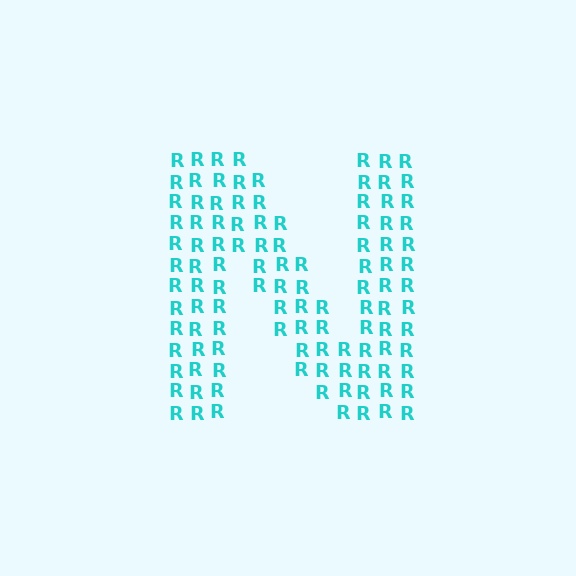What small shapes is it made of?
It is made of small letter R's.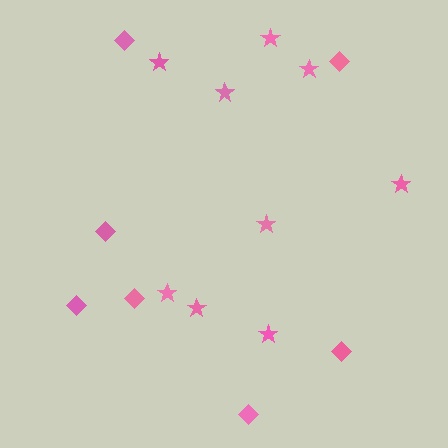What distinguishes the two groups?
There are 2 groups: one group of stars (9) and one group of diamonds (7).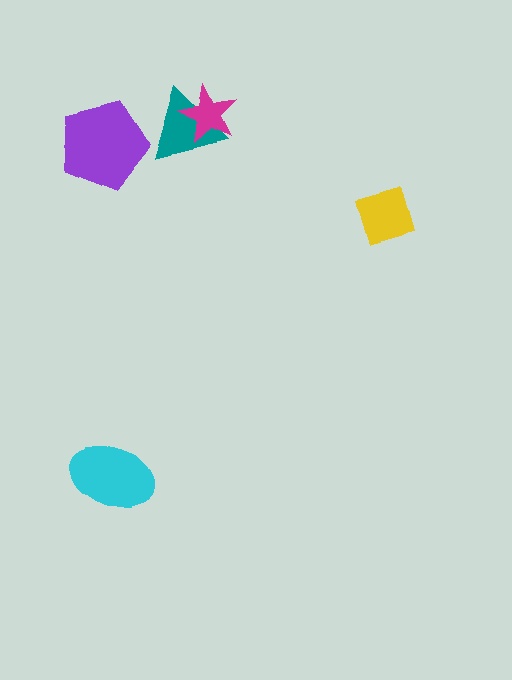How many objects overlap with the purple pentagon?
0 objects overlap with the purple pentagon.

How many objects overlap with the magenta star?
1 object overlaps with the magenta star.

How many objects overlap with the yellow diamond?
0 objects overlap with the yellow diamond.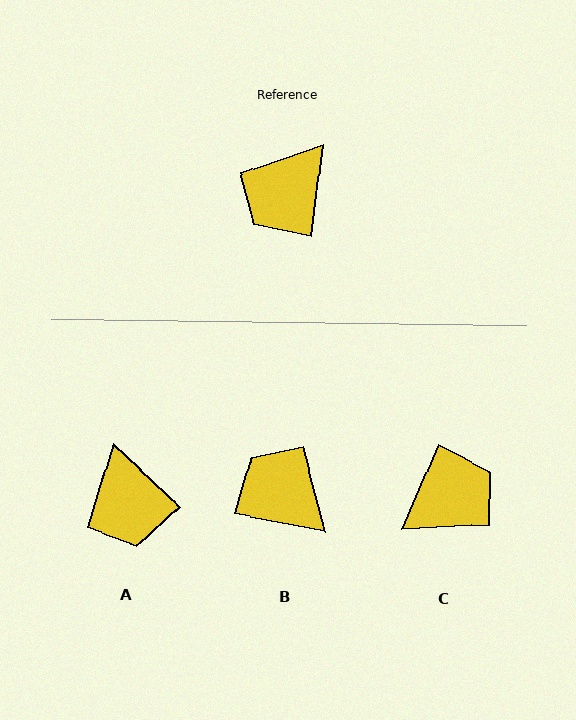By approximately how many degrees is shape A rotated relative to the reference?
Approximately 54 degrees counter-clockwise.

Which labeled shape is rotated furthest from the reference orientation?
C, about 164 degrees away.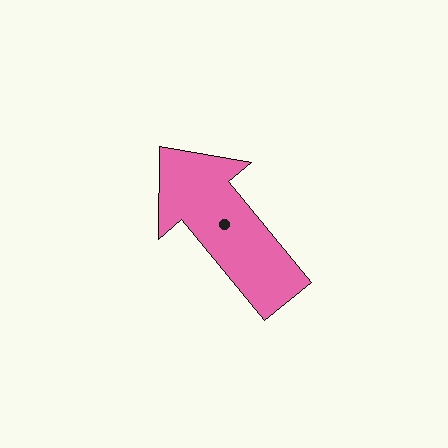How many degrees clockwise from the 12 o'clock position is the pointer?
Approximately 320 degrees.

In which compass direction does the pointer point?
Northwest.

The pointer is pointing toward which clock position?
Roughly 11 o'clock.